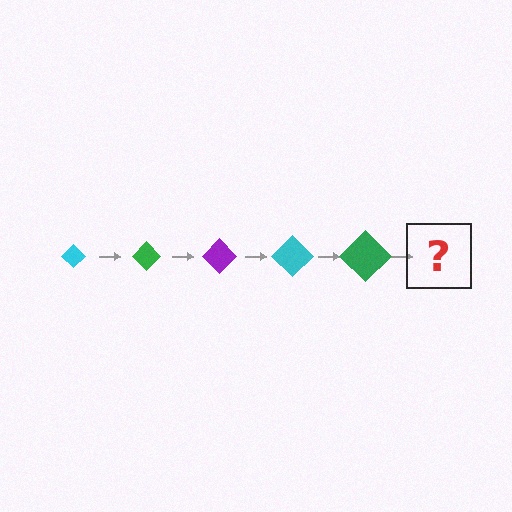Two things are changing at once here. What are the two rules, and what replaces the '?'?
The two rules are that the diamond grows larger each step and the color cycles through cyan, green, and purple. The '?' should be a purple diamond, larger than the previous one.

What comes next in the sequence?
The next element should be a purple diamond, larger than the previous one.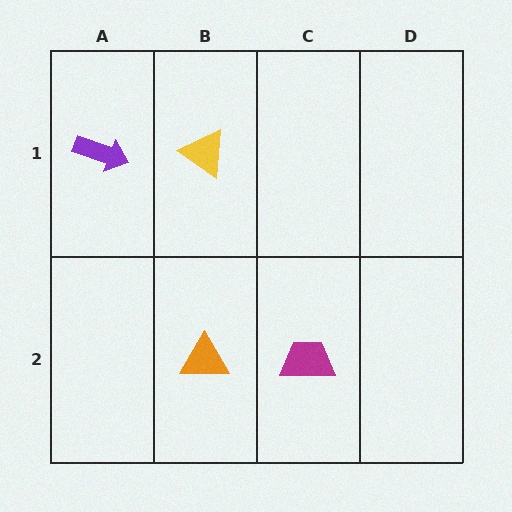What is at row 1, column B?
A yellow triangle.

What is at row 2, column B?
An orange triangle.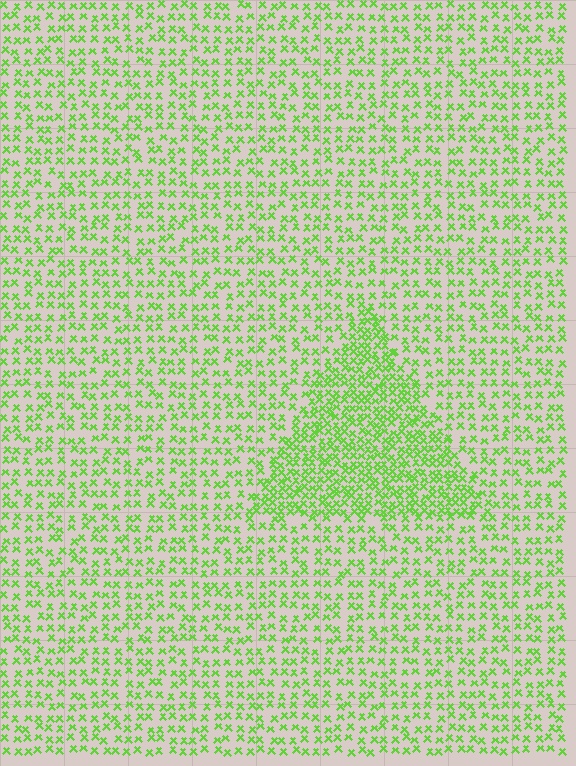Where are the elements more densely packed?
The elements are more densely packed inside the triangle boundary.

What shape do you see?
I see a triangle.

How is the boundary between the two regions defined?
The boundary is defined by a change in element density (approximately 2.0x ratio). All elements are the same color, size, and shape.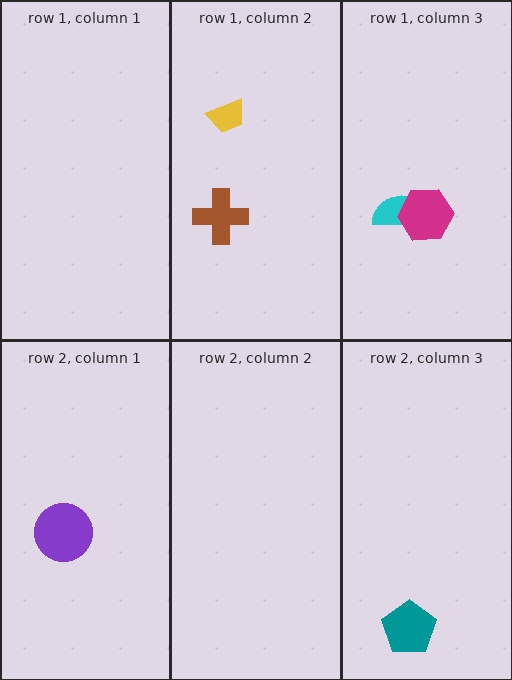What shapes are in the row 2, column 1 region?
The purple circle.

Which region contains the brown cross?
The row 1, column 2 region.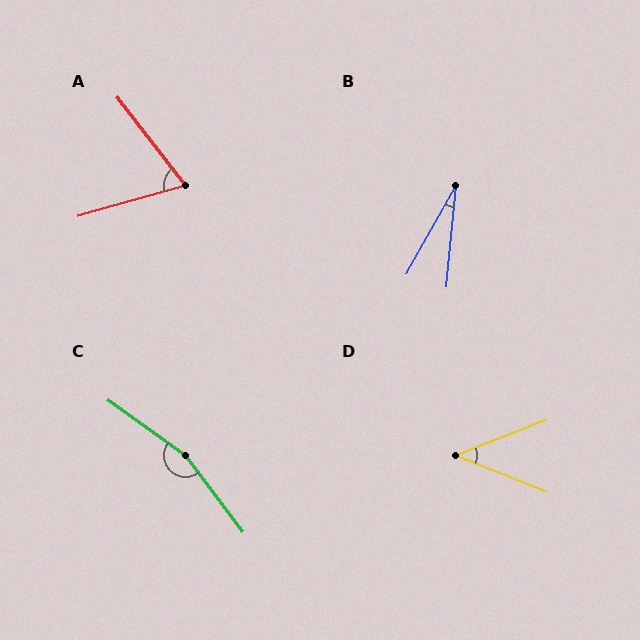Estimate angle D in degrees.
Approximately 43 degrees.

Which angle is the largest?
C, at approximately 163 degrees.